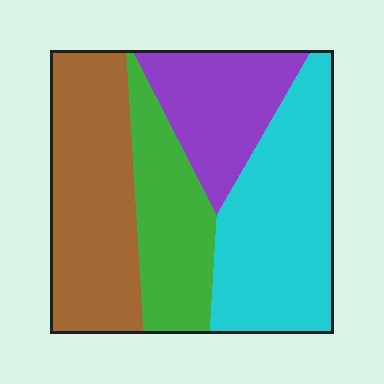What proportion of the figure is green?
Green covers 20% of the figure.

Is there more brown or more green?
Brown.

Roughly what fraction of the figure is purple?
Purple takes up about one fifth (1/5) of the figure.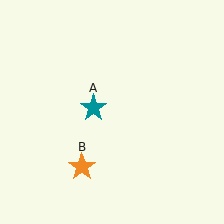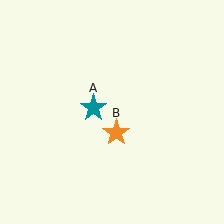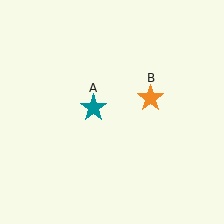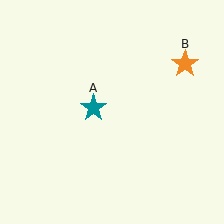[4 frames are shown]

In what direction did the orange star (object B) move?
The orange star (object B) moved up and to the right.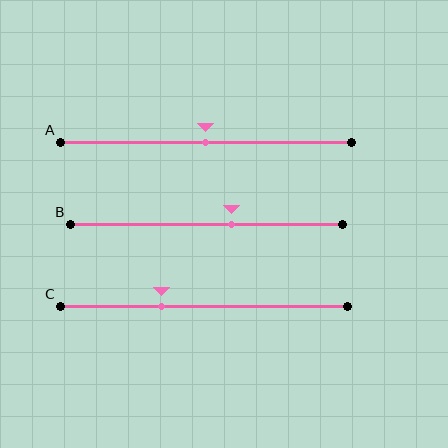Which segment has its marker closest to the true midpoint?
Segment A has its marker closest to the true midpoint.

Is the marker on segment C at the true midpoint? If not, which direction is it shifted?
No, the marker on segment C is shifted to the left by about 15% of the segment length.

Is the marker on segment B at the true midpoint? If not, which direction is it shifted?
No, the marker on segment B is shifted to the right by about 9% of the segment length.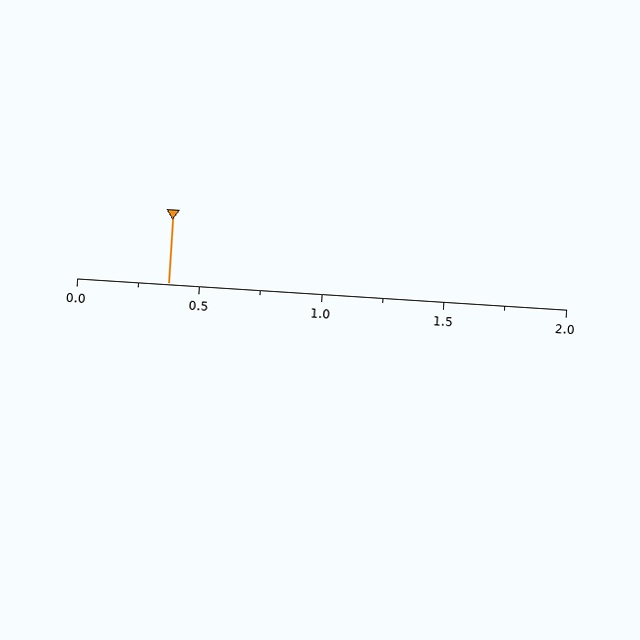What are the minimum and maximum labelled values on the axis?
The axis runs from 0.0 to 2.0.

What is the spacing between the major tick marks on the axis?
The major ticks are spaced 0.5 apart.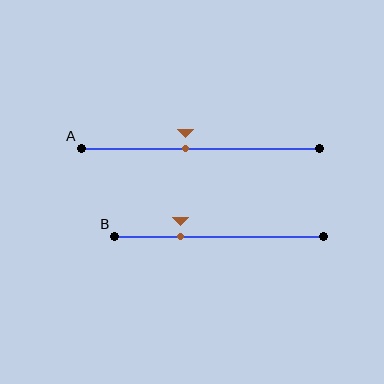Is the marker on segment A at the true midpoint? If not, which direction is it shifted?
No, the marker on segment A is shifted to the left by about 6% of the segment length.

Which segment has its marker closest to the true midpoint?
Segment A has its marker closest to the true midpoint.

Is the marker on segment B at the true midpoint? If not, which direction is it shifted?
No, the marker on segment B is shifted to the left by about 18% of the segment length.